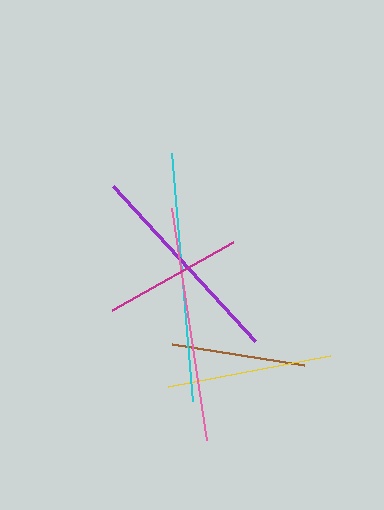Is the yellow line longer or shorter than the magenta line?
The yellow line is longer than the magenta line.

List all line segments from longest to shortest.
From longest to shortest: cyan, pink, purple, yellow, magenta, brown.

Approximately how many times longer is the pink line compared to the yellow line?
The pink line is approximately 1.4 times the length of the yellow line.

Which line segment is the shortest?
The brown line is the shortest at approximately 134 pixels.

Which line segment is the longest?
The cyan line is the longest at approximately 249 pixels.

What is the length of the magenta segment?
The magenta segment is approximately 139 pixels long.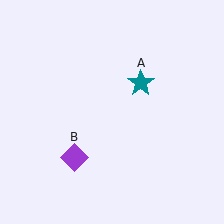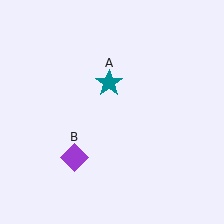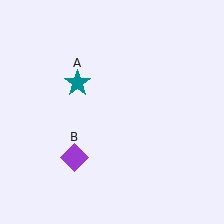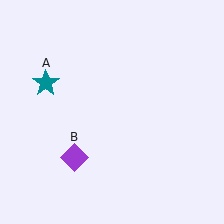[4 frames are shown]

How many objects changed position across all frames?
1 object changed position: teal star (object A).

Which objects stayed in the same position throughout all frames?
Purple diamond (object B) remained stationary.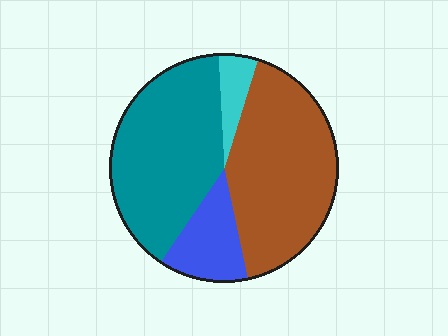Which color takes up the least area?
Cyan, at roughly 5%.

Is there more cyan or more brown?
Brown.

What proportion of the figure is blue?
Blue takes up about one eighth (1/8) of the figure.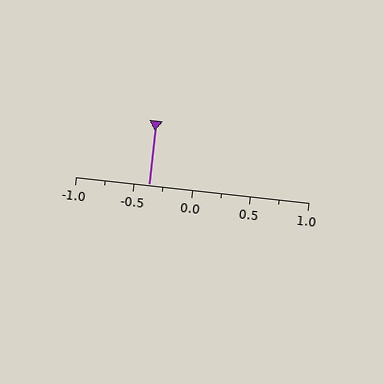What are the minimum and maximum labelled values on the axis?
The axis runs from -1.0 to 1.0.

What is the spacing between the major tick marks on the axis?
The major ticks are spaced 0.5 apart.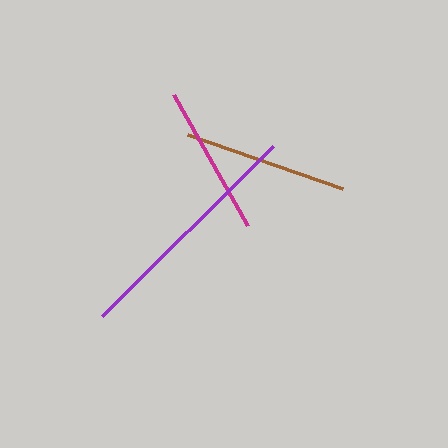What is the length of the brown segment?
The brown segment is approximately 164 pixels long.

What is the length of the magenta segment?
The magenta segment is approximately 150 pixels long.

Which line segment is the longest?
The purple line is the longest at approximately 241 pixels.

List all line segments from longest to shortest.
From longest to shortest: purple, brown, magenta.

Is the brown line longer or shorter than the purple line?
The purple line is longer than the brown line.